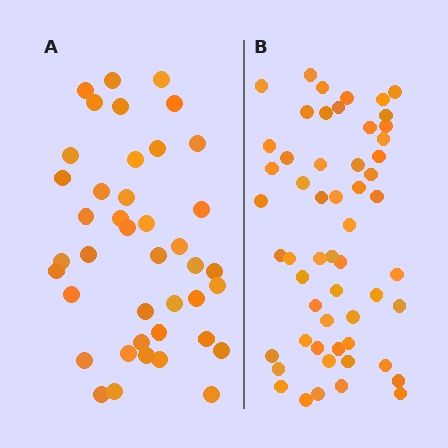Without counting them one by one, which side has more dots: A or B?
Region B (the right region) has more dots.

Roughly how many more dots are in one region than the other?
Region B has approximately 15 more dots than region A.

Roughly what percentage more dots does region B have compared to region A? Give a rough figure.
About 35% more.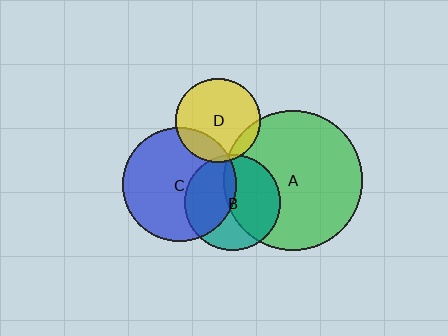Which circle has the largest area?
Circle A (green).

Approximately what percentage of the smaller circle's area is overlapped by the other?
Approximately 10%.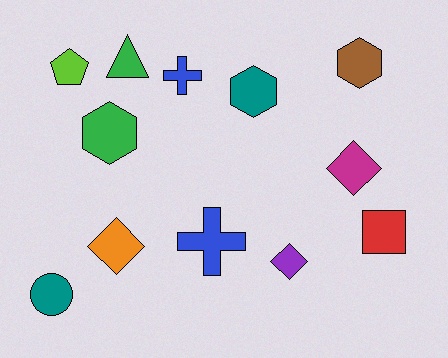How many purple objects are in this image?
There is 1 purple object.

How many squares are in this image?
There is 1 square.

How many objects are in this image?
There are 12 objects.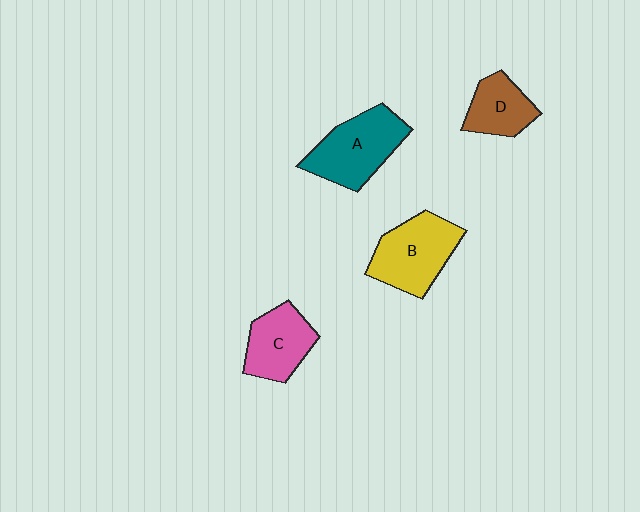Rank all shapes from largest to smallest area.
From largest to smallest: A (teal), B (yellow), C (pink), D (brown).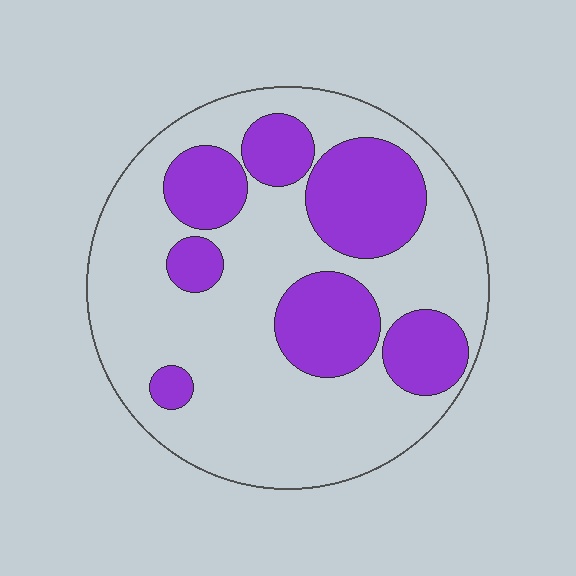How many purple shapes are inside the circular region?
7.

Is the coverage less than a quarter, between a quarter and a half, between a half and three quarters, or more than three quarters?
Between a quarter and a half.